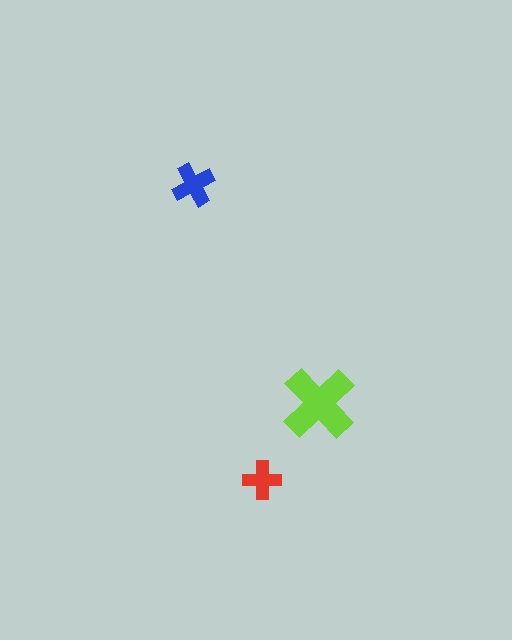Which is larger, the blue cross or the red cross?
The blue one.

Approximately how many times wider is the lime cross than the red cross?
About 2 times wider.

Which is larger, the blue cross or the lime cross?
The lime one.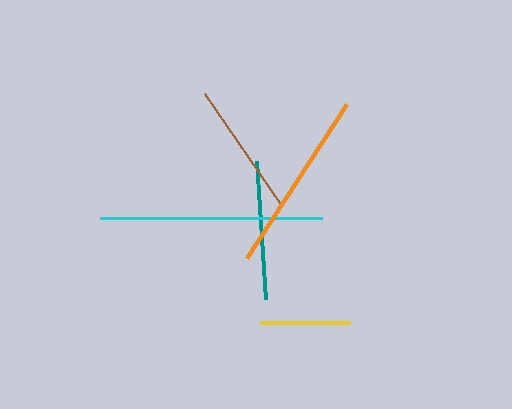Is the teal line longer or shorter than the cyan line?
The cyan line is longer than the teal line.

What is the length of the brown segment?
The brown segment is approximately 136 pixels long.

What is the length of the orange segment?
The orange segment is approximately 183 pixels long.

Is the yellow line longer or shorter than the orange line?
The orange line is longer than the yellow line.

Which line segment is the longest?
The cyan line is the longest at approximately 222 pixels.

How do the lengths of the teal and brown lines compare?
The teal and brown lines are approximately the same length.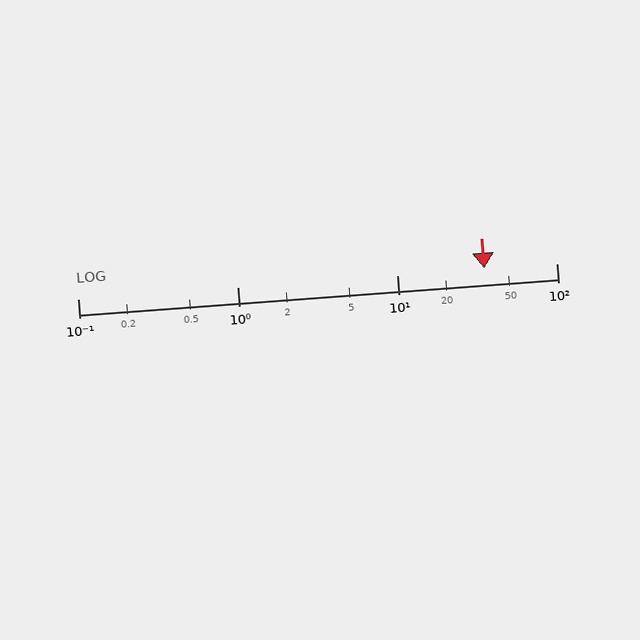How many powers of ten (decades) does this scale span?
The scale spans 3 decades, from 0.1 to 100.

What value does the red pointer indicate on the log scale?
The pointer indicates approximately 35.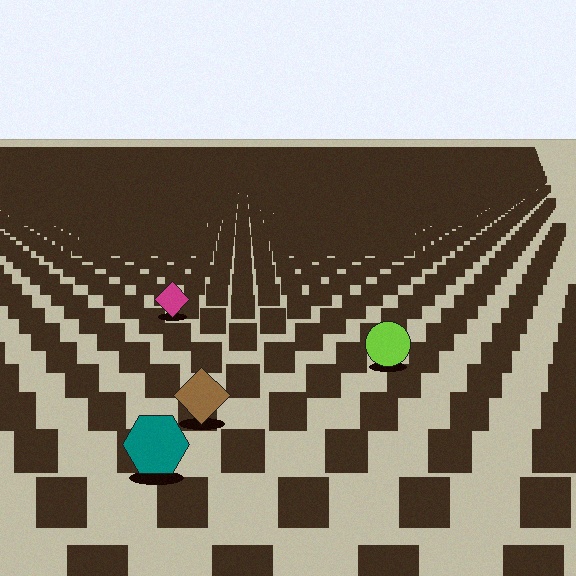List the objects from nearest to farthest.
From nearest to farthest: the teal hexagon, the brown diamond, the lime circle, the magenta diamond.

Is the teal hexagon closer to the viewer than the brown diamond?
Yes. The teal hexagon is closer — you can tell from the texture gradient: the ground texture is coarser near it.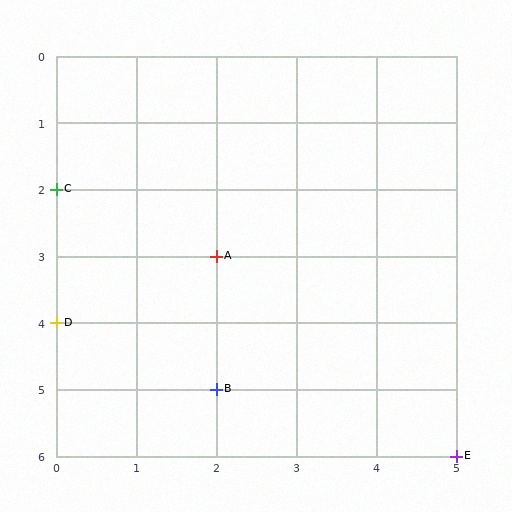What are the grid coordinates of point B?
Point B is at grid coordinates (2, 5).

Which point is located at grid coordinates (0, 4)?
Point D is at (0, 4).